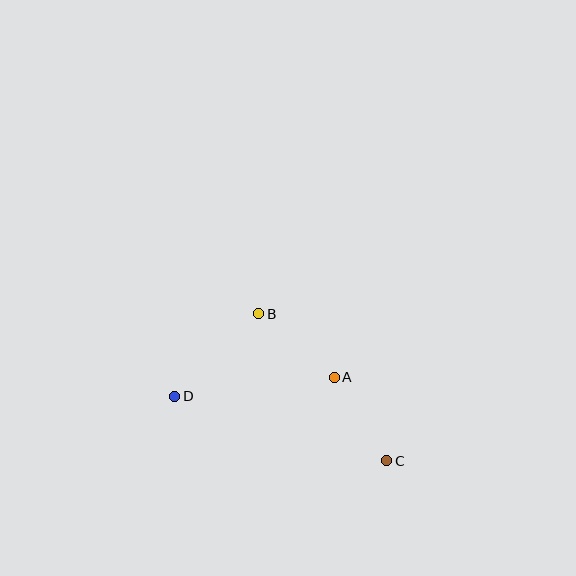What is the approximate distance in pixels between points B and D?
The distance between B and D is approximately 118 pixels.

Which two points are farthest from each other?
Points C and D are farthest from each other.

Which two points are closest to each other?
Points A and B are closest to each other.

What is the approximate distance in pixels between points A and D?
The distance between A and D is approximately 161 pixels.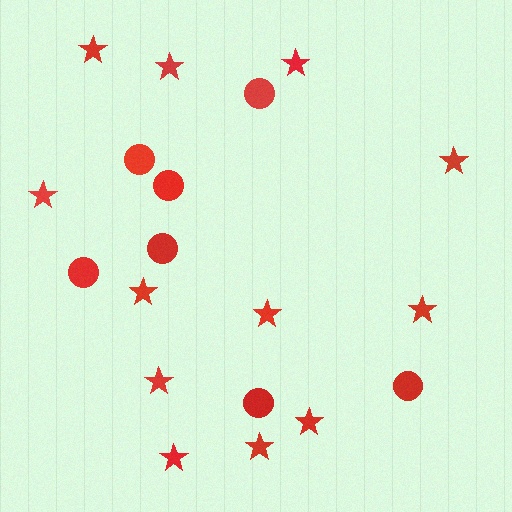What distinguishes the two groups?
There are 2 groups: one group of stars (12) and one group of circles (7).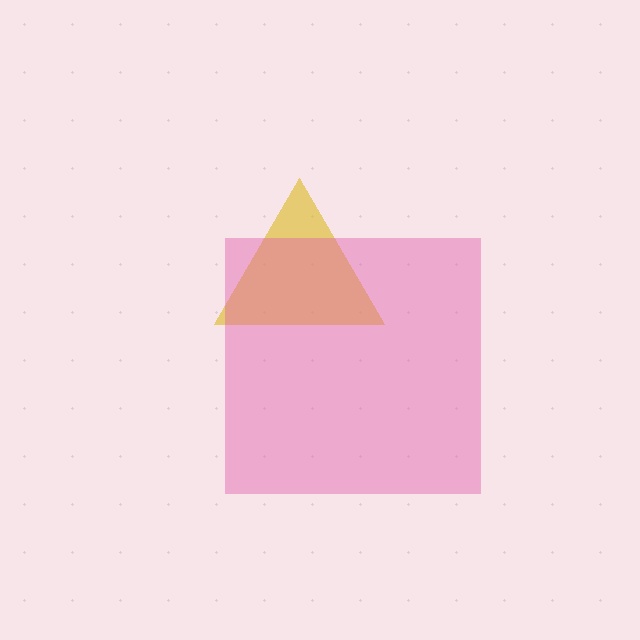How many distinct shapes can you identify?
There are 2 distinct shapes: a yellow triangle, a pink square.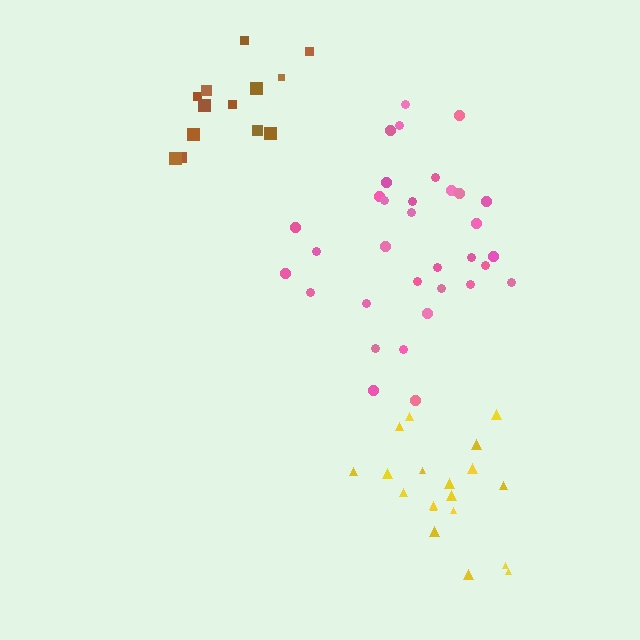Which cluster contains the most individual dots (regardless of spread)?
Pink (33).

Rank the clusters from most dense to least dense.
yellow, brown, pink.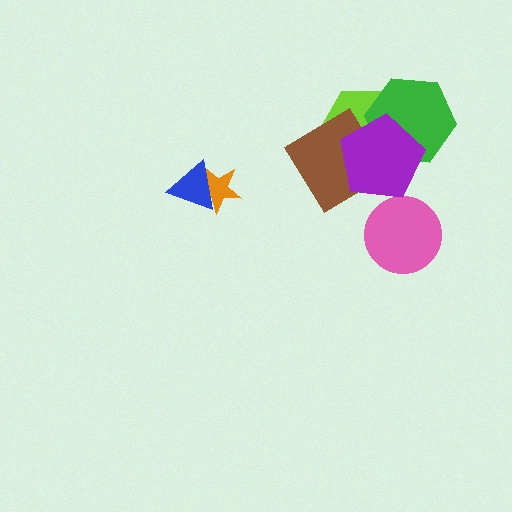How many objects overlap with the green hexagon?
2 objects overlap with the green hexagon.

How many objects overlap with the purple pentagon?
3 objects overlap with the purple pentagon.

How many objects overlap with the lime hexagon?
3 objects overlap with the lime hexagon.